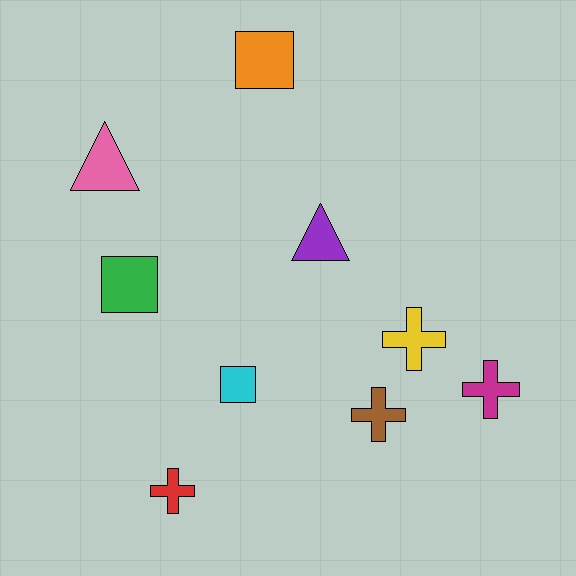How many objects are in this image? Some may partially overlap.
There are 9 objects.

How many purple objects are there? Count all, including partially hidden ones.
There is 1 purple object.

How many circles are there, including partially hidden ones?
There are no circles.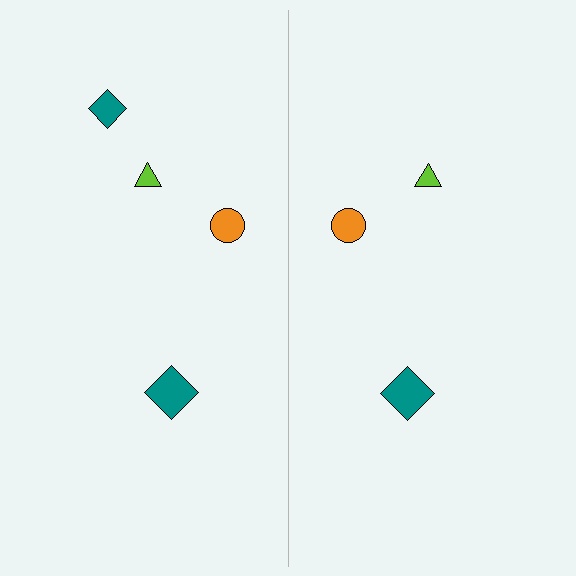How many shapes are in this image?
There are 7 shapes in this image.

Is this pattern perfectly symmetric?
No, the pattern is not perfectly symmetric. A teal diamond is missing from the right side.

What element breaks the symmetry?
A teal diamond is missing from the right side.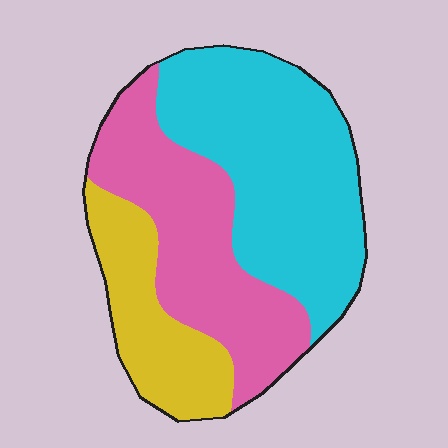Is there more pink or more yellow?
Pink.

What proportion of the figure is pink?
Pink takes up between a quarter and a half of the figure.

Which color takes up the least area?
Yellow, at roughly 20%.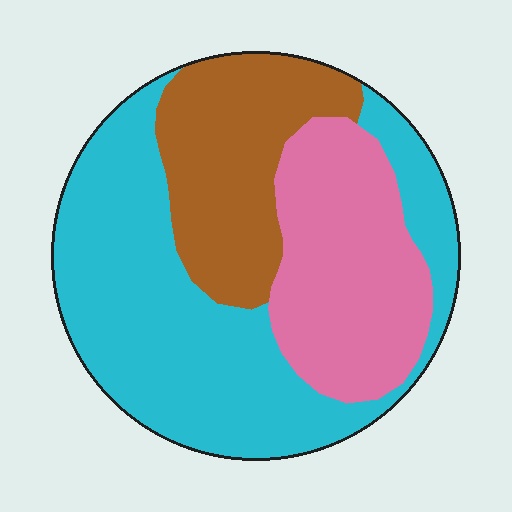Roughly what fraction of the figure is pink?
Pink takes up between a sixth and a third of the figure.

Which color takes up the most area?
Cyan, at roughly 50%.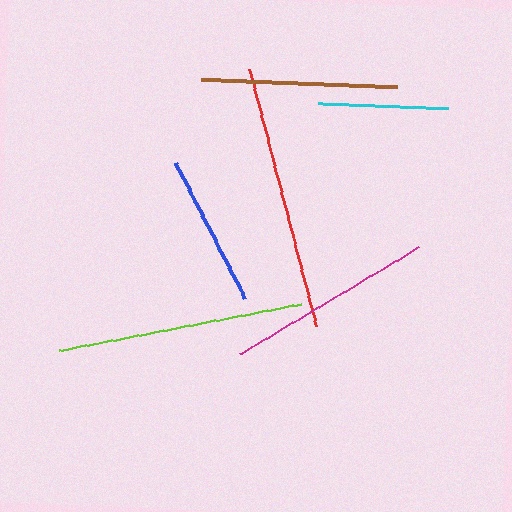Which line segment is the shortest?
The cyan line is the shortest at approximately 130 pixels.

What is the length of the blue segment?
The blue segment is approximately 152 pixels long.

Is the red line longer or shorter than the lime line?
The red line is longer than the lime line.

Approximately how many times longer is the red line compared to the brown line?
The red line is approximately 1.4 times the length of the brown line.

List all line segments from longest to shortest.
From longest to shortest: red, lime, magenta, brown, blue, cyan.